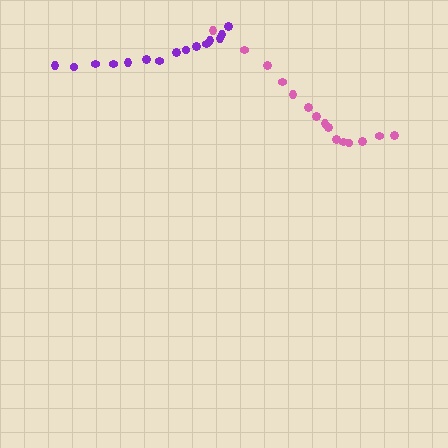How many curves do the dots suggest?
There are 2 distinct paths.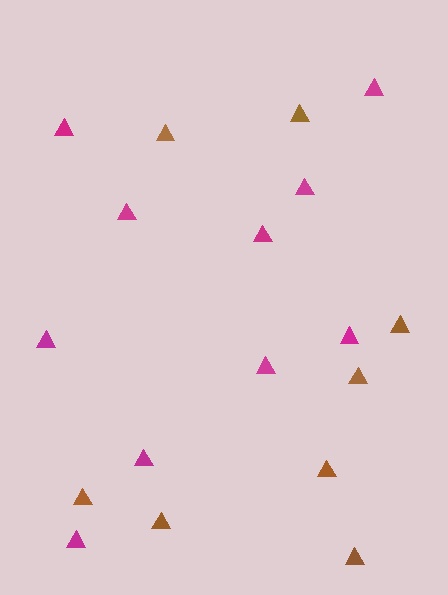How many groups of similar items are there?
There are 2 groups: one group of magenta triangles (10) and one group of brown triangles (8).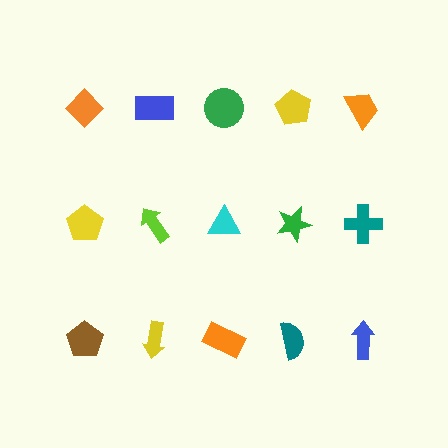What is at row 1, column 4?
A yellow pentagon.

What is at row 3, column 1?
A brown pentagon.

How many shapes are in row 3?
5 shapes.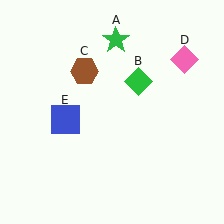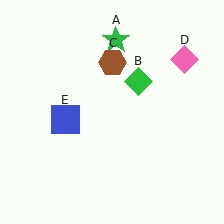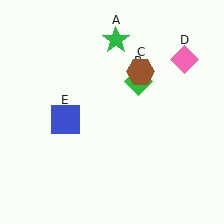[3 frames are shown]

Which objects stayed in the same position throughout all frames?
Green star (object A) and green diamond (object B) and pink diamond (object D) and blue square (object E) remained stationary.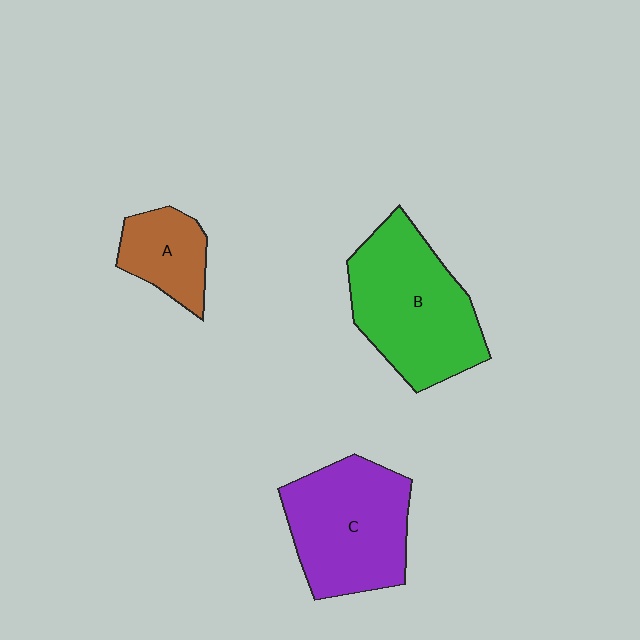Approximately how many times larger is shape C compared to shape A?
Approximately 2.1 times.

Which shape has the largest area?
Shape B (green).